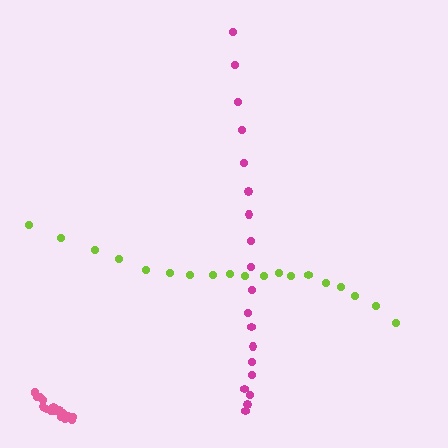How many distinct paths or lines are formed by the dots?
There are 3 distinct paths.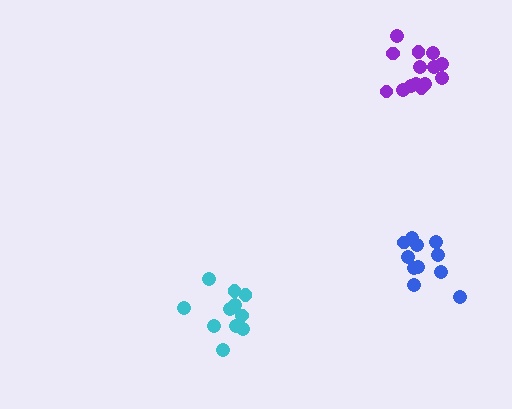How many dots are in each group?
Group 1: 14 dots, Group 2: 11 dots, Group 3: 11 dots (36 total).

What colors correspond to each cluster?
The clusters are colored: purple, cyan, blue.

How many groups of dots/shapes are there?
There are 3 groups.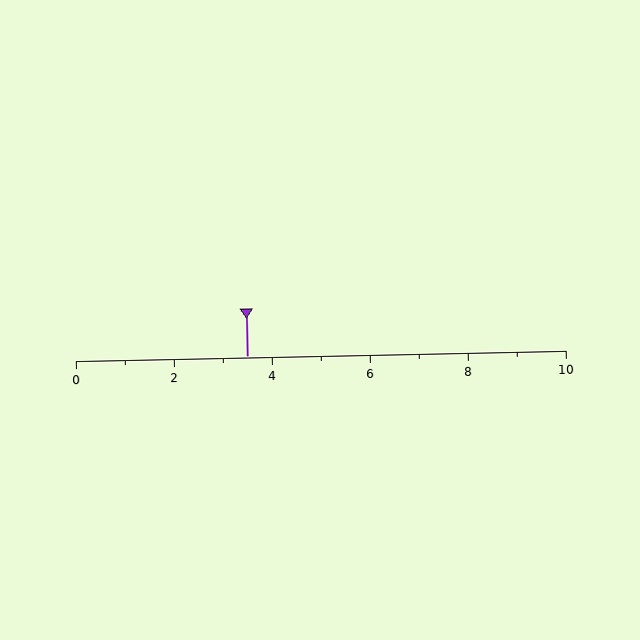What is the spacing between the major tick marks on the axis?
The major ticks are spaced 2 apart.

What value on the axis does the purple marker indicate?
The marker indicates approximately 3.5.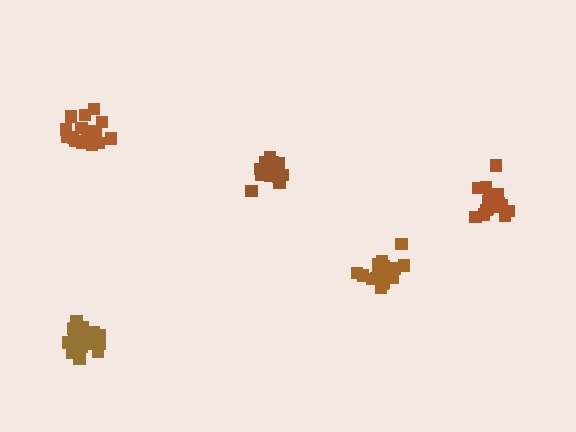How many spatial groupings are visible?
There are 5 spatial groupings.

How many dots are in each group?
Group 1: 20 dots, Group 2: 21 dots, Group 3: 21 dots, Group 4: 18 dots, Group 5: 20 dots (100 total).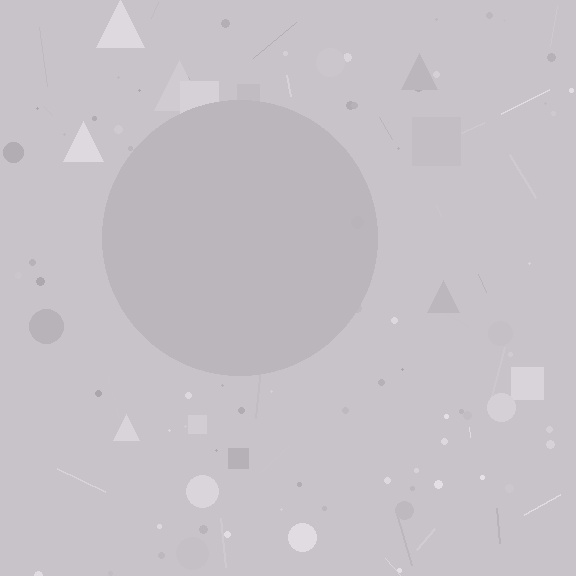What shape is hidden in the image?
A circle is hidden in the image.